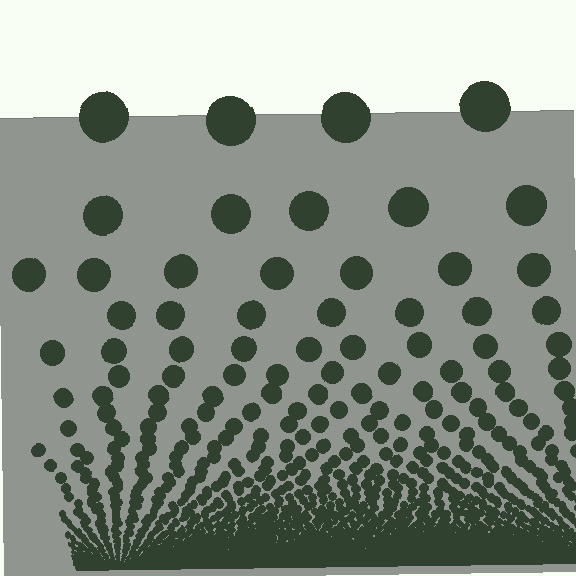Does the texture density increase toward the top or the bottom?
Density increases toward the bottom.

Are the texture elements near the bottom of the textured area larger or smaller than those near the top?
Smaller. The gradient is inverted — elements near the bottom are smaller and denser.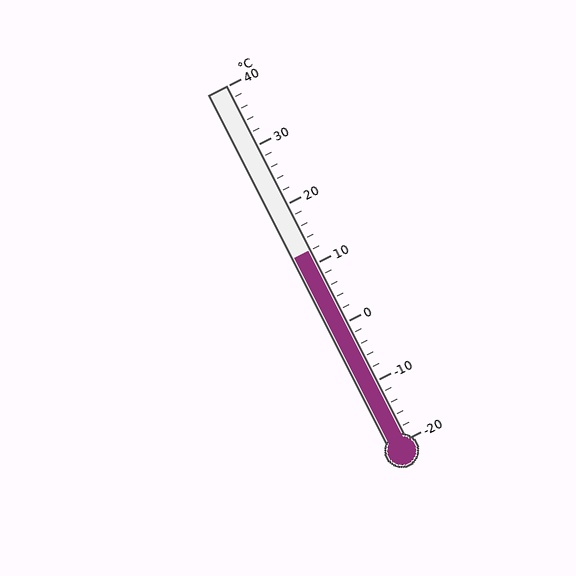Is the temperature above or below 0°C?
The temperature is above 0°C.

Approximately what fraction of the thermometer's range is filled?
The thermometer is filled to approximately 55% of its range.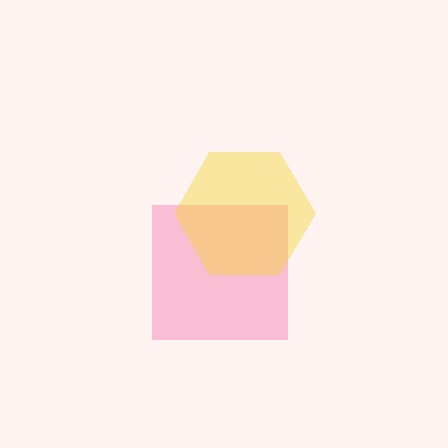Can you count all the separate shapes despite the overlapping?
Yes, there are 2 separate shapes.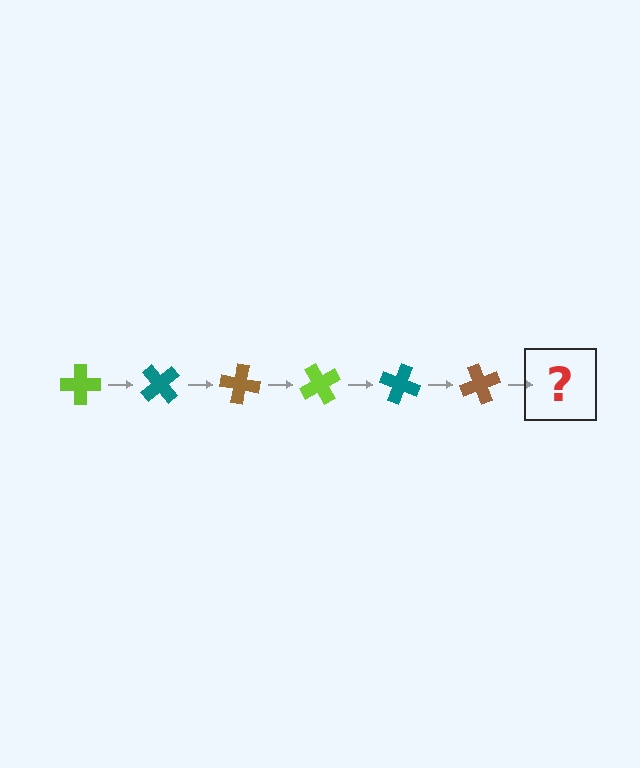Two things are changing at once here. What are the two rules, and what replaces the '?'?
The two rules are that it rotates 50 degrees each step and the color cycles through lime, teal, and brown. The '?' should be a lime cross, rotated 300 degrees from the start.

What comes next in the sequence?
The next element should be a lime cross, rotated 300 degrees from the start.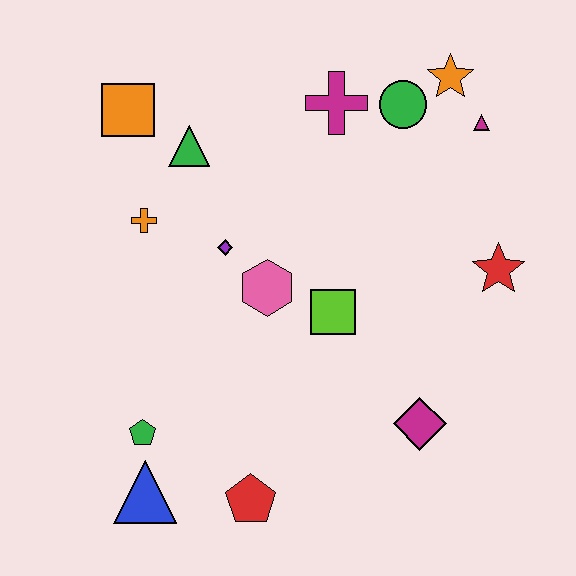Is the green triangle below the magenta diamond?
No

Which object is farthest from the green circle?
The blue triangle is farthest from the green circle.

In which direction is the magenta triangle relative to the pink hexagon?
The magenta triangle is to the right of the pink hexagon.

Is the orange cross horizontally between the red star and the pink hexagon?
No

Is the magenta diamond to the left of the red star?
Yes